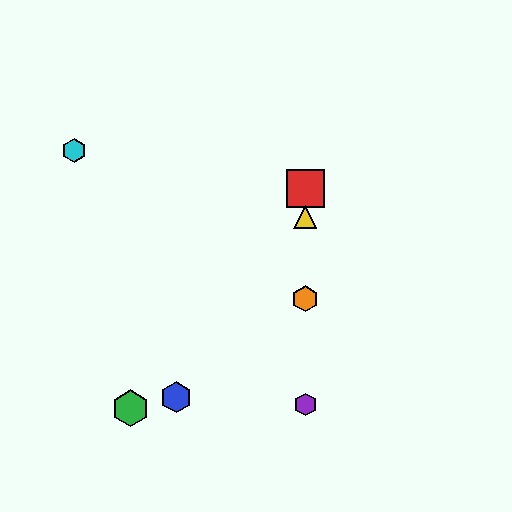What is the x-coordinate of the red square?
The red square is at x≈305.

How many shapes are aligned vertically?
4 shapes (the red square, the yellow triangle, the purple hexagon, the orange hexagon) are aligned vertically.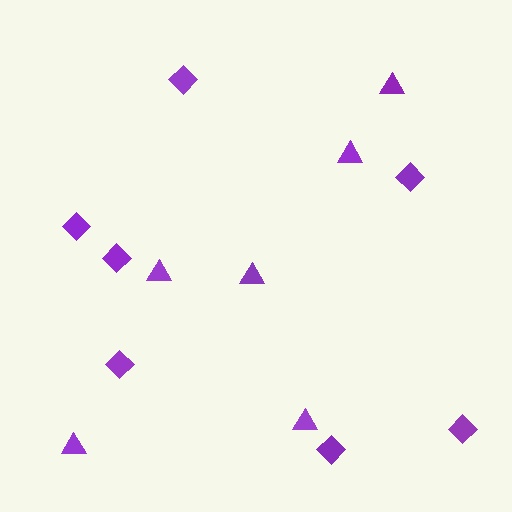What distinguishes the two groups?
There are 2 groups: one group of triangles (6) and one group of diamonds (7).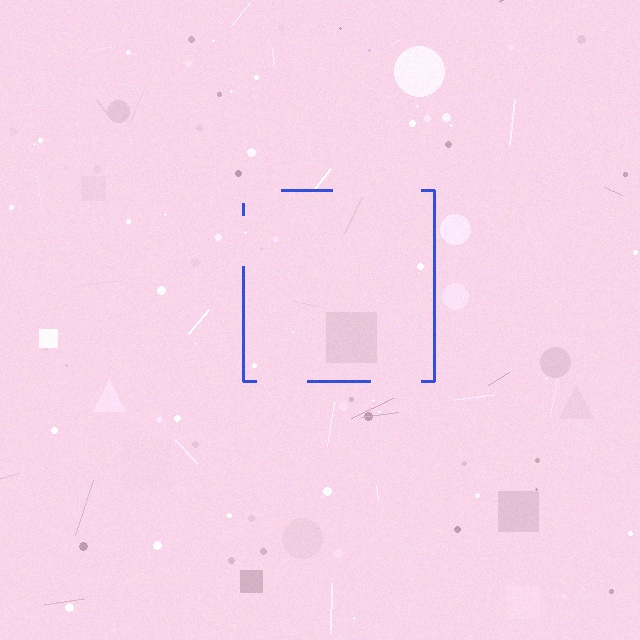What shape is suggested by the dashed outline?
The dashed outline suggests a square.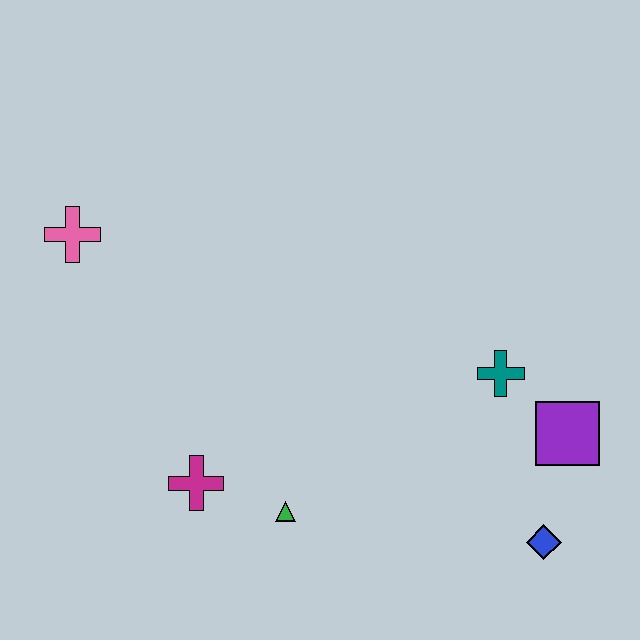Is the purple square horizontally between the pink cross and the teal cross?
No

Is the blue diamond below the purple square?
Yes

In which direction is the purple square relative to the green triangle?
The purple square is to the right of the green triangle.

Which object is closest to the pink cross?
The magenta cross is closest to the pink cross.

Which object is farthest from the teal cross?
The pink cross is farthest from the teal cross.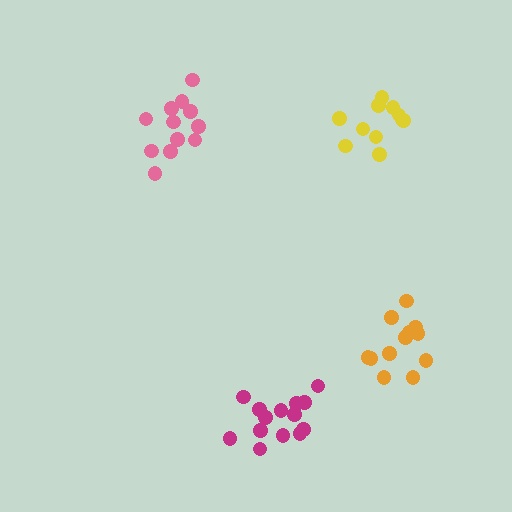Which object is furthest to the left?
The pink cluster is leftmost.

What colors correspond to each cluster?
The clusters are colored: orange, yellow, magenta, pink.